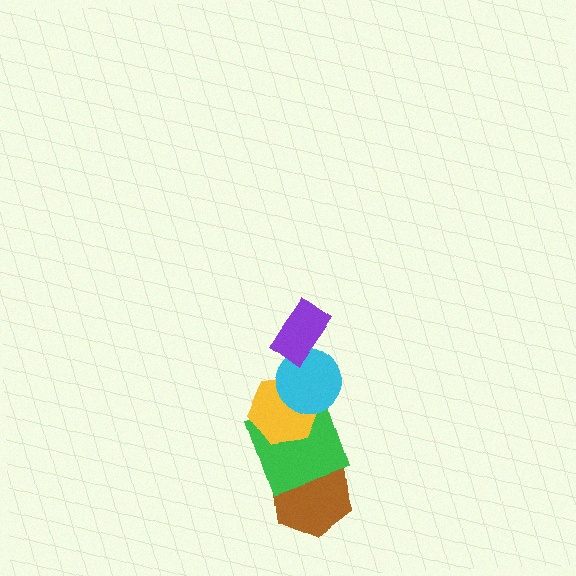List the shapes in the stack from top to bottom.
From top to bottom: the purple rectangle, the cyan circle, the yellow hexagon, the green square, the brown hexagon.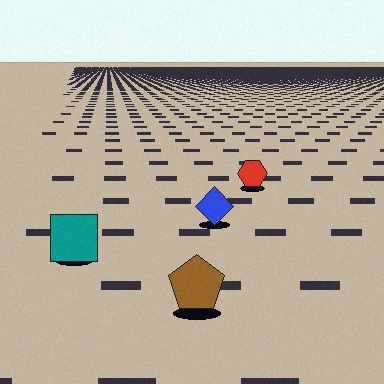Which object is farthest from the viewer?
The red hexagon is farthest from the viewer. It appears smaller and the ground texture around it is denser.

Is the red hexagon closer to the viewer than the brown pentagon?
No. The brown pentagon is closer — you can tell from the texture gradient: the ground texture is coarser near it.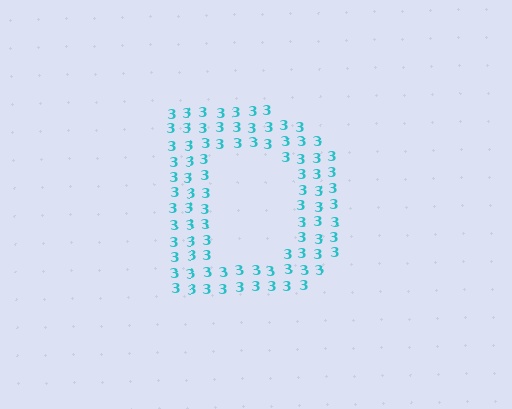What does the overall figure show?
The overall figure shows the letter D.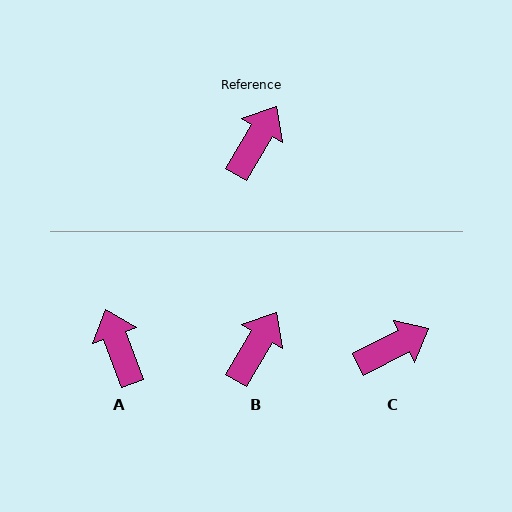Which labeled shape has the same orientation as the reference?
B.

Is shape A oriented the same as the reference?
No, it is off by about 51 degrees.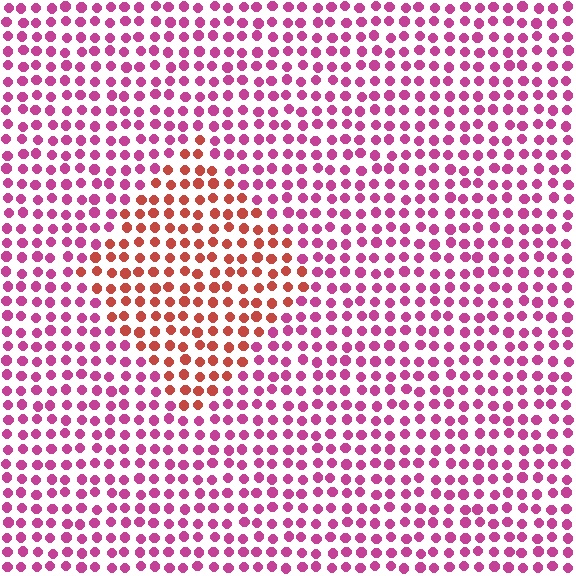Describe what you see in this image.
The image is filled with small magenta elements in a uniform arrangement. A diamond-shaped region is visible where the elements are tinted to a slightly different hue, forming a subtle color boundary.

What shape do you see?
I see a diamond.